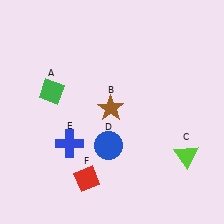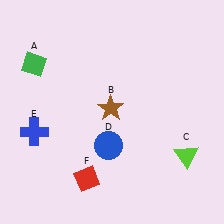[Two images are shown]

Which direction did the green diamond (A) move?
The green diamond (A) moved up.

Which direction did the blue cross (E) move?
The blue cross (E) moved left.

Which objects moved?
The objects that moved are: the green diamond (A), the blue cross (E).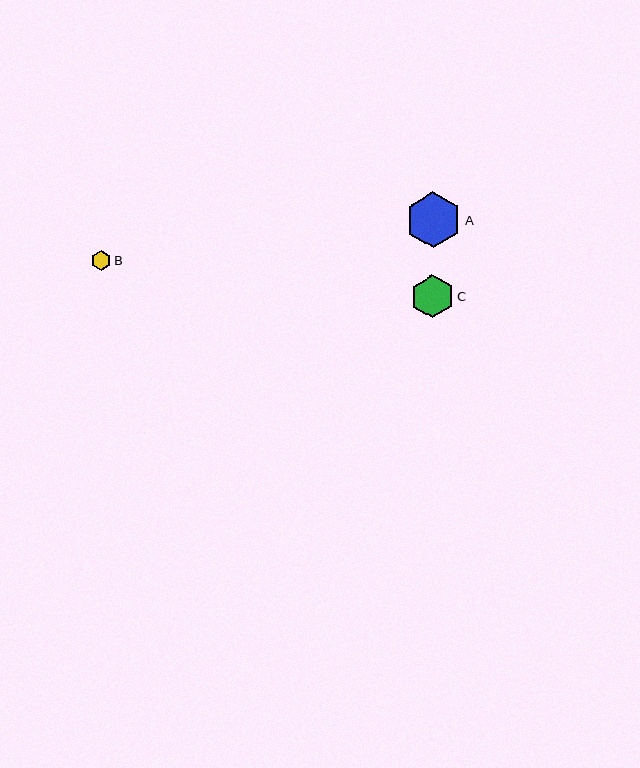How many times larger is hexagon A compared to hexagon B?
Hexagon A is approximately 2.8 times the size of hexagon B.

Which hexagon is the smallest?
Hexagon B is the smallest with a size of approximately 20 pixels.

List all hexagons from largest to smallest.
From largest to smallest: A, C, B.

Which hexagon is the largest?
Hexagon A is the largest with a size of approximately 56 pixels.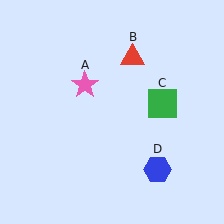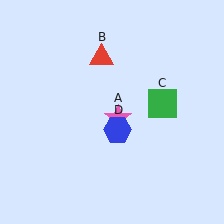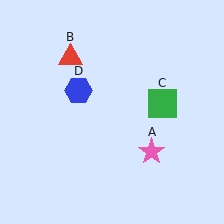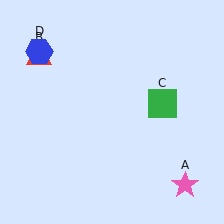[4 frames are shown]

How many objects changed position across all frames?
3 objects changed position: pink star (object A), red triangle (object B), blue hexagon (object D).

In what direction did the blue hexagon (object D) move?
The blue hexagon (object D) moved up and to the left.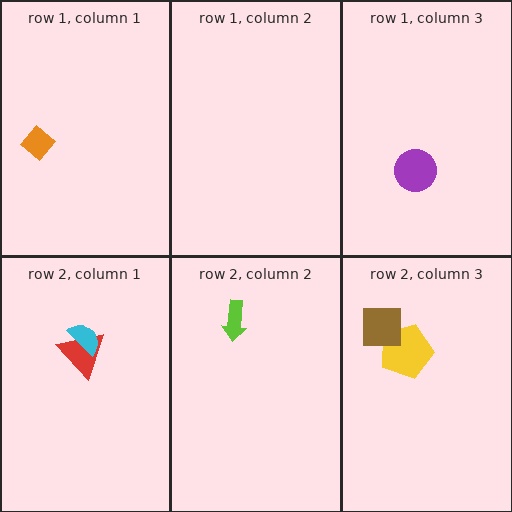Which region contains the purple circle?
The row 1, column 3 region.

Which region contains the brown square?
The row 2, column 3 region.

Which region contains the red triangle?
The row 2, column 1 region.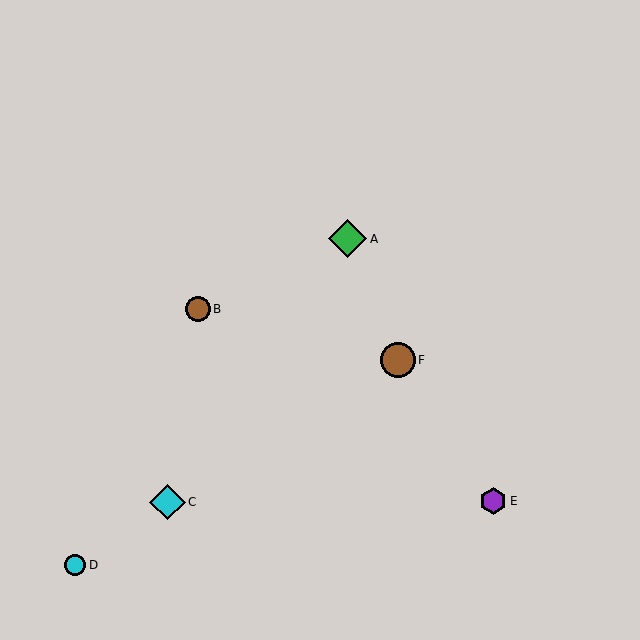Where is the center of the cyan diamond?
The center of the cyan diamond is at (167, 502).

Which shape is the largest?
The green diamond (labeled A) is the largest.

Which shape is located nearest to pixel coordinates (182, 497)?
The cyan diamond (labeled C) at (167, 502) is nearest to that location.